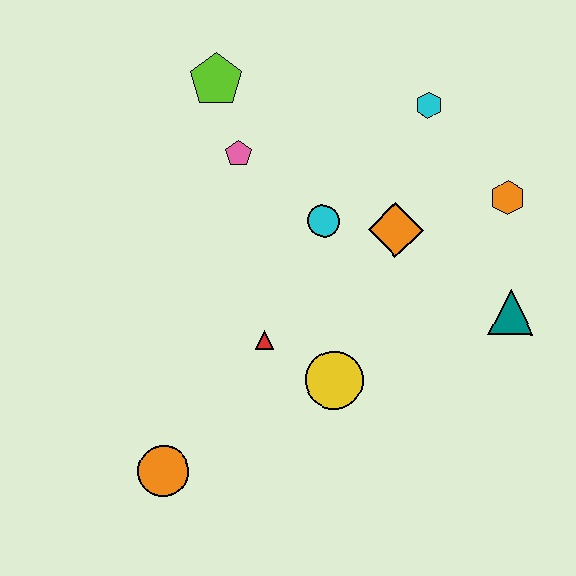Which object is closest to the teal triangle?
The orange hexagon is closest to the teal triangle.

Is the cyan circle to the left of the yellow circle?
Yes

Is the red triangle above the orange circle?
Yes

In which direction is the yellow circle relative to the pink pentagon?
The yellow circle is below the pink pentagon.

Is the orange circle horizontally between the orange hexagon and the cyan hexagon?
No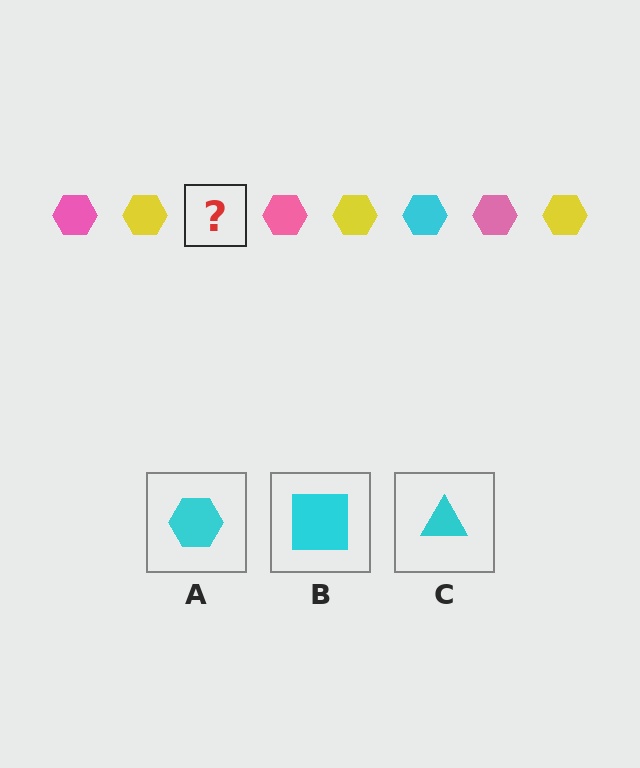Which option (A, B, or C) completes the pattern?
A.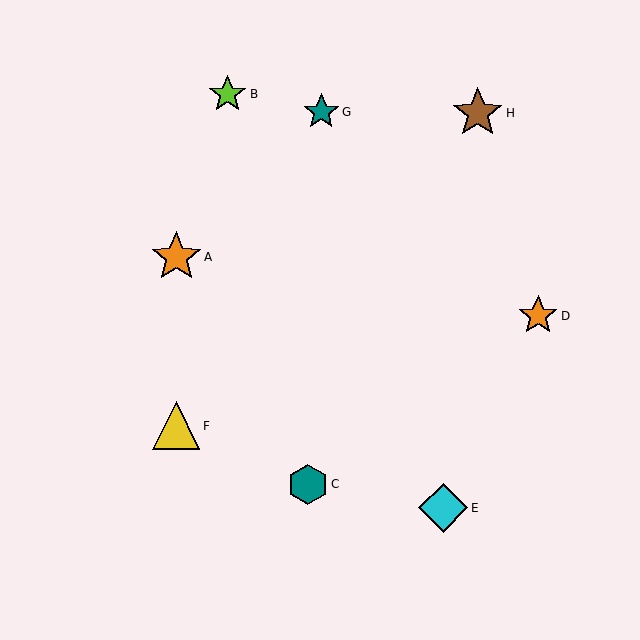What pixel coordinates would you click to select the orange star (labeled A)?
Click at (176, 257) to select the orange star A.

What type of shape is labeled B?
Shape B is a lime star.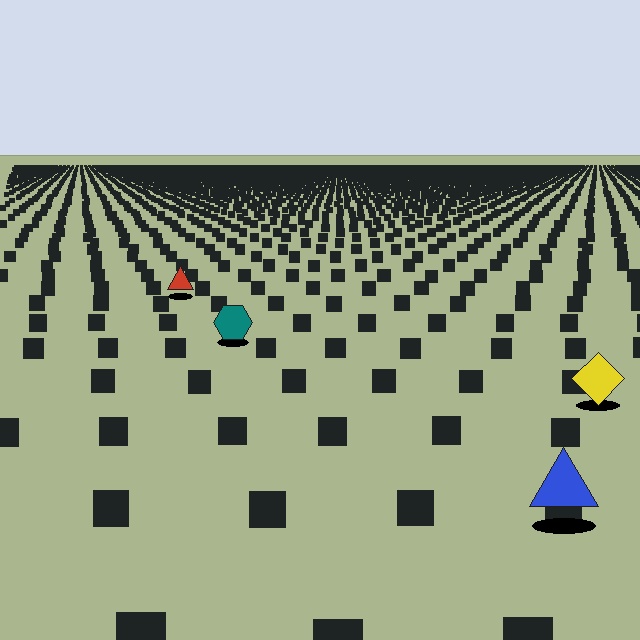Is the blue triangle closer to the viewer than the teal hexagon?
Yes. The blue triangle is closer — you can tell from the texture gradient: the ground texture is coarser near it.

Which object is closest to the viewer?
The blue triangle is closest. The texture marks near it are larger and more spread out.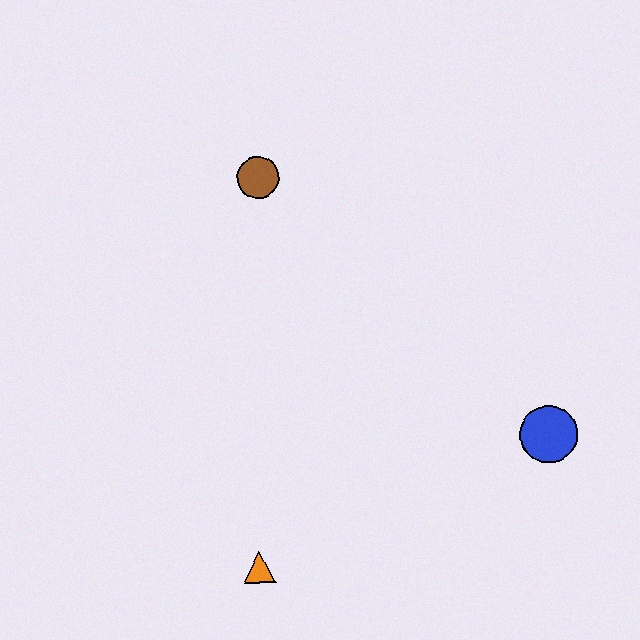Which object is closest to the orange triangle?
The blue circle is closest to the orange triangle.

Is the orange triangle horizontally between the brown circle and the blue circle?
No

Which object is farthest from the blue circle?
The brown circle is farthest from the blue circle.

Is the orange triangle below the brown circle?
Yes